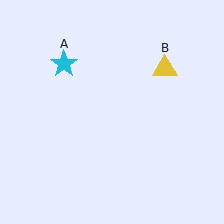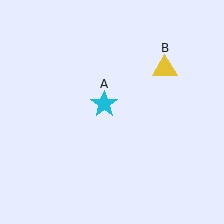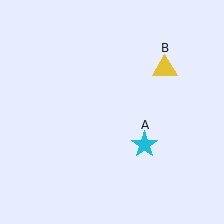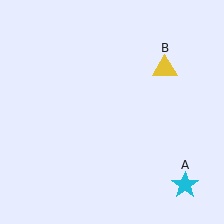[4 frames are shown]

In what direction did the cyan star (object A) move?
The cyan star (object A) moved down and to the right.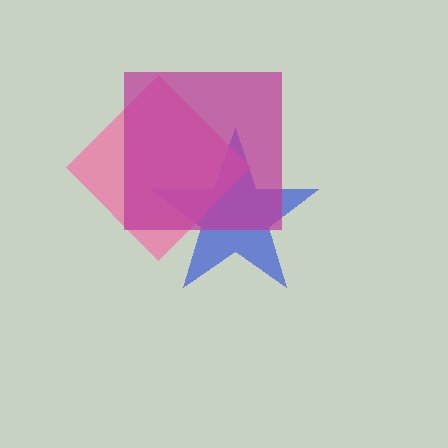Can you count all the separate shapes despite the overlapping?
Yes, there are 3 separate shapes.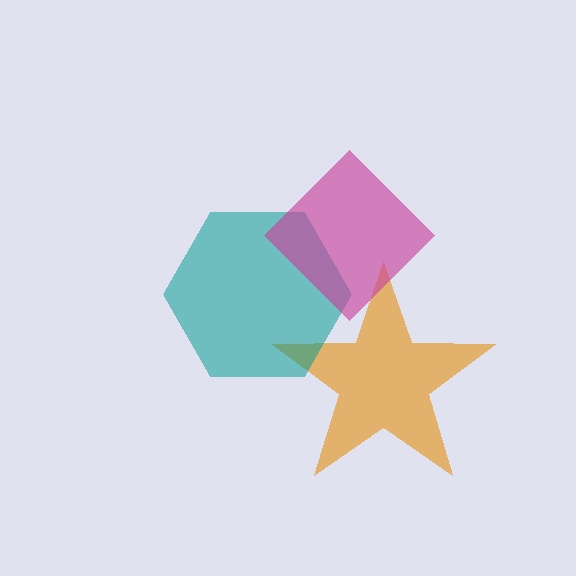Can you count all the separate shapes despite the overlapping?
Yes, there are 3 separate shapes.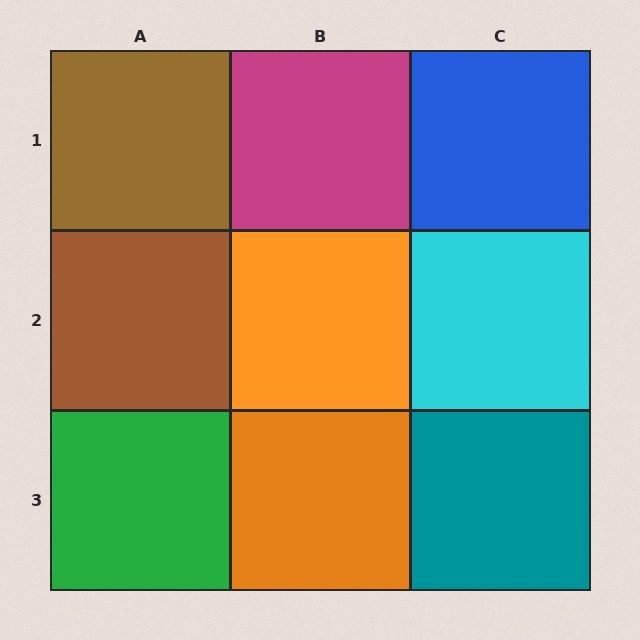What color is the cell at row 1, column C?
Blue.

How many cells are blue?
1 cell is blue.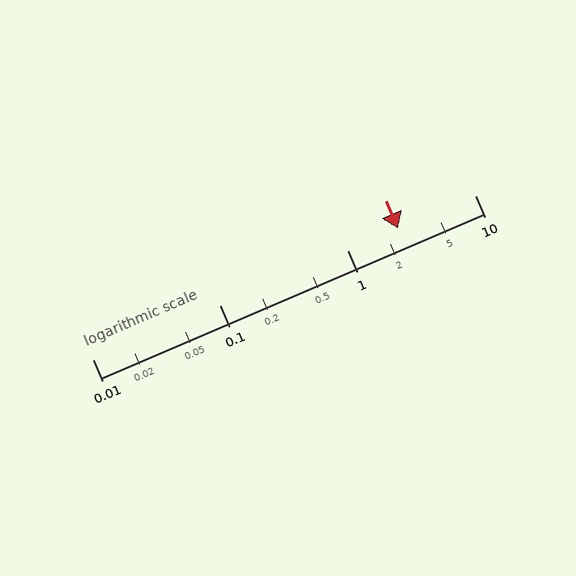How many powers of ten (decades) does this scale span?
The scale spans 3 decades, from 0.01 to 10.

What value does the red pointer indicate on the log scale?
The pointer indicates approximately 2.5.